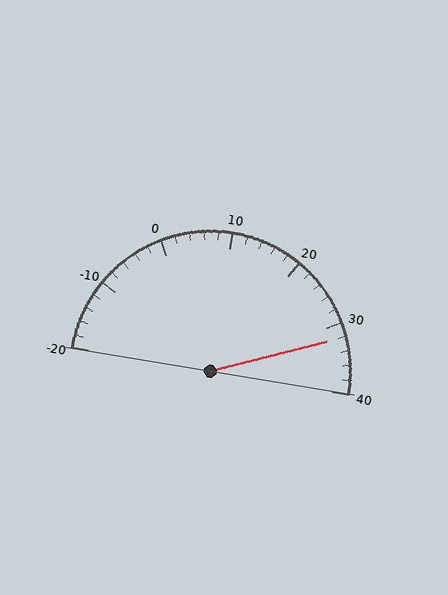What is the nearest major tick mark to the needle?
The nearest major tick mark is 30.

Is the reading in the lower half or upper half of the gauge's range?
The reading is in the upper half of the range (-20 to 40).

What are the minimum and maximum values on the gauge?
The gauge ranges from -20 to 40.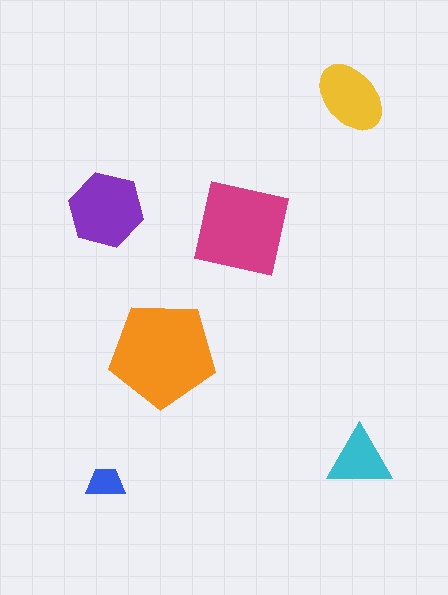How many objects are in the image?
There are 6 objects in the image.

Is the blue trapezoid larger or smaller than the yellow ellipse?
Smaller.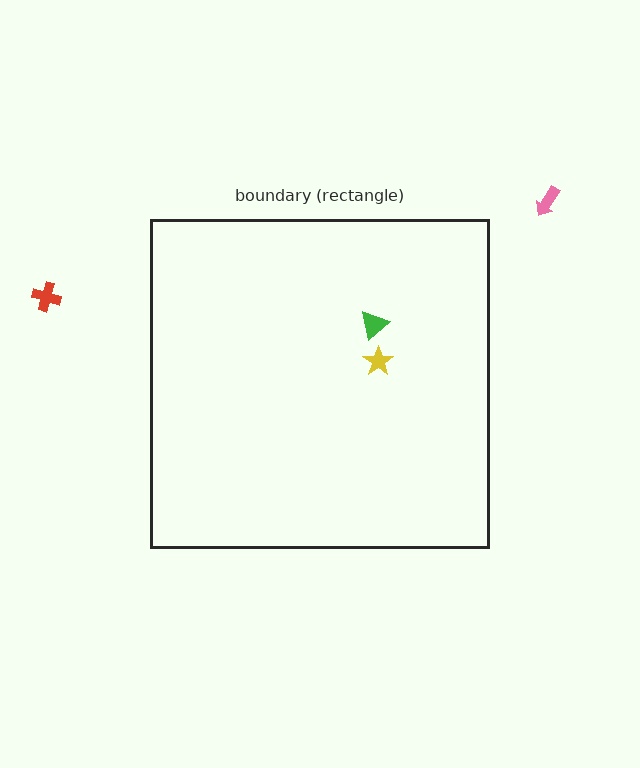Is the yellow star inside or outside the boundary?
Inside.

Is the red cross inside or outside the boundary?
Outside.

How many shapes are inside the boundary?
2 inside, 2 outside.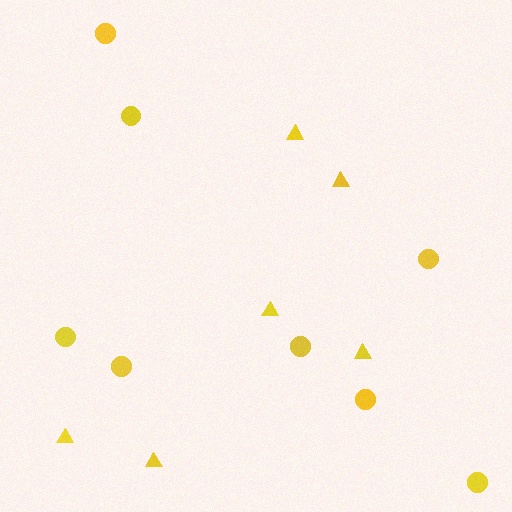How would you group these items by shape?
There are 2 groups: one group of triangles (6) and one group of circles (8).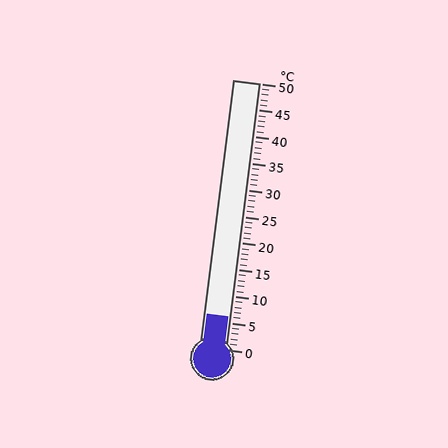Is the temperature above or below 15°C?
The temperature is below 15°C.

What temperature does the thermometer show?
The thermometer shows approximately 6°C.